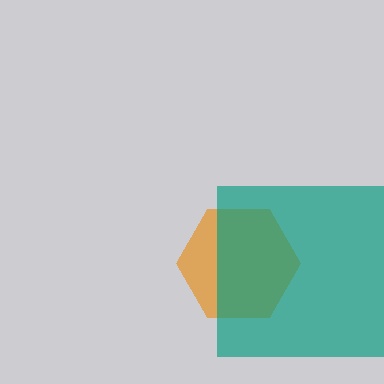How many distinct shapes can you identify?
There are 2 distinct shapes: an orange hexagon, a teal square.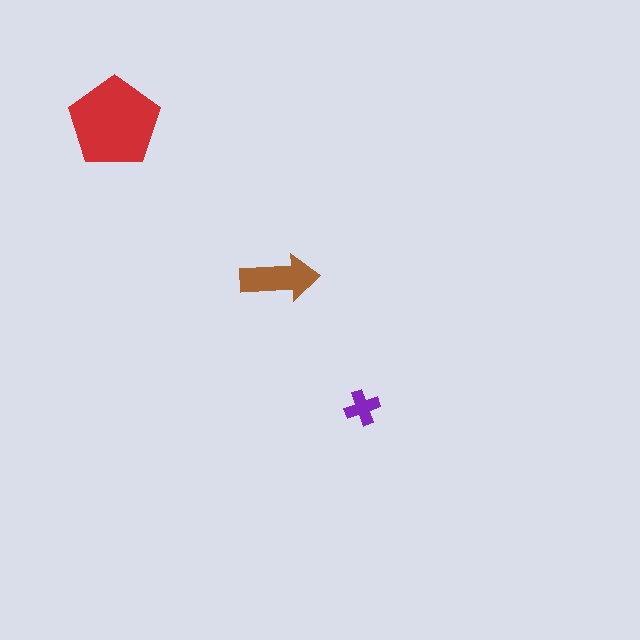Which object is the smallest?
The purple cross.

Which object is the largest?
The red pentagon.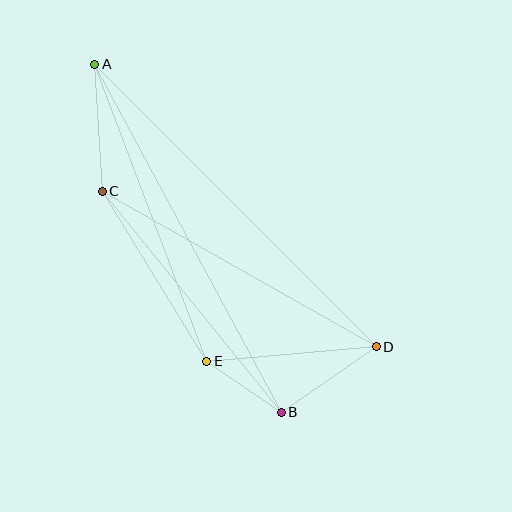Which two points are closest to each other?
Points B and E are closest to each other.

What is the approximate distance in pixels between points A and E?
The distance between A and E is approximately 317 pixels.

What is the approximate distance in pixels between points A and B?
The distance between A and B is approximately 394 pixels.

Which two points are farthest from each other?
Points A and D are farthest from each other.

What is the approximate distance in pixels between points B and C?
The distance between B and C is approximately 284 pixels.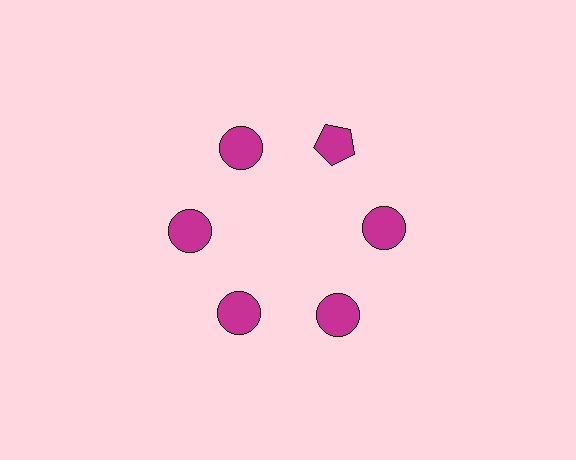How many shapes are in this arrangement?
There are 6 shapes arranged in a ring pattern.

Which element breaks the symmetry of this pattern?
The magenta pentagon at roughly the 1 o'clock position breaks the symmetry. All other shapes are magenta circles.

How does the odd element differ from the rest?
It has a different shape: pentagon instead of circle.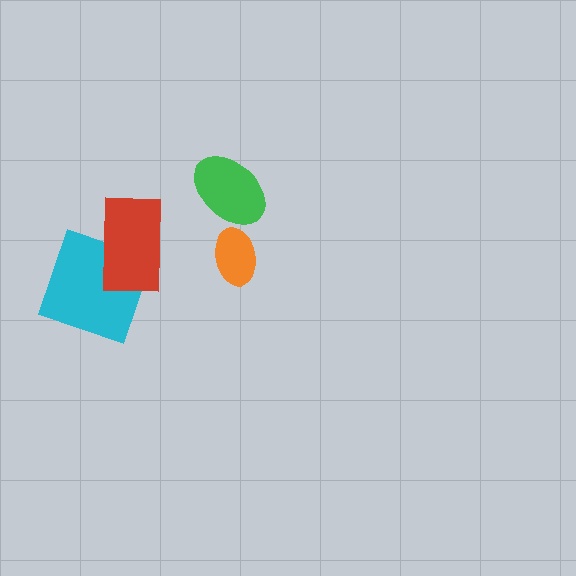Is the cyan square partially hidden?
Yes, it is partially covered by another shape.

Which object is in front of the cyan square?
The red rectangle is in front of the cyan square.